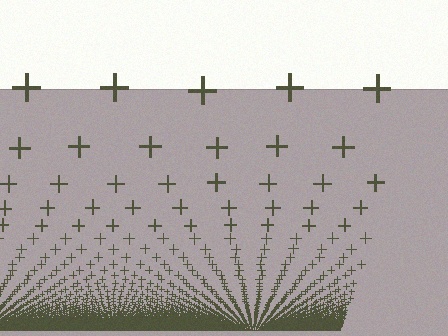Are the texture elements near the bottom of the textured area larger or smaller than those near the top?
Smaller. The gradient is inverted — elements near the bottom are smaller and denser.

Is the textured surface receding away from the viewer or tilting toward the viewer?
The surface appears to tilt toward the viewer. Texture elements get larger and sparser toward the top.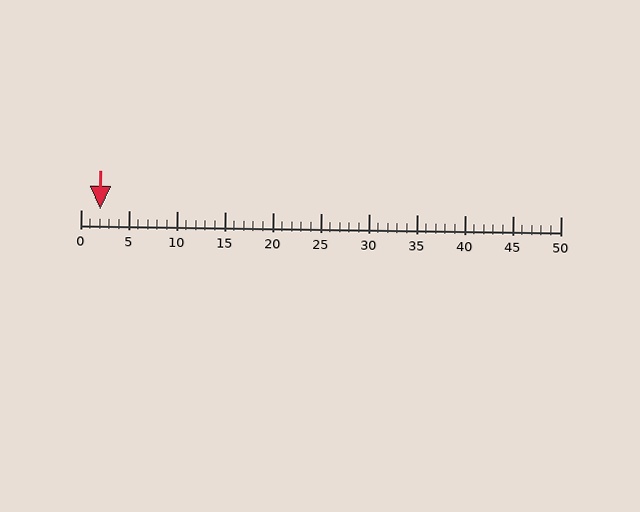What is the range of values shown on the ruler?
The ruler shows values from 0 to 50.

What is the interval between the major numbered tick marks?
The major tick marks are spaced 5 units apart.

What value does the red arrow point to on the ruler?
The red arrow points to approximately 2.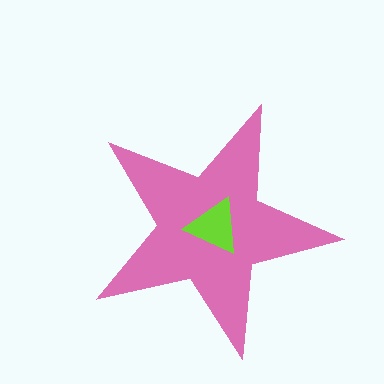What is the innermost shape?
The lime triangle.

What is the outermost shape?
The pink star.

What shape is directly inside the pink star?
The lime triangle.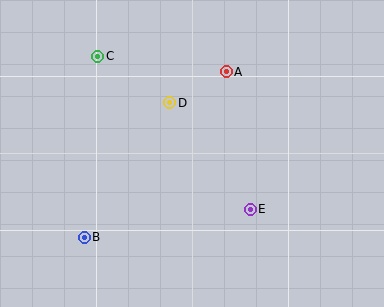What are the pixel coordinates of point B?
Point B is at (84, 237).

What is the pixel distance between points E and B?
The distance between E and B is 168 pixels.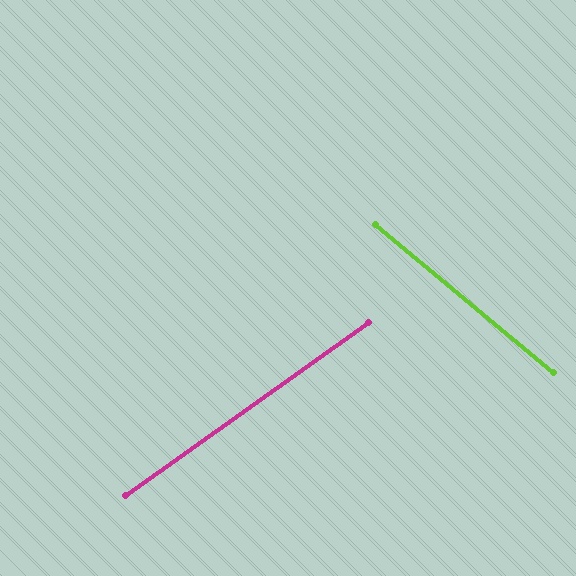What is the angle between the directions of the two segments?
Approximately 75 degrees.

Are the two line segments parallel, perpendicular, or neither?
Neither parallel nor perpendicular — they differ by about 75°.